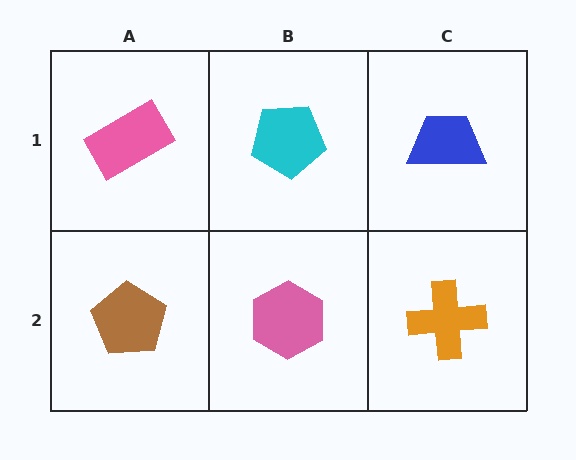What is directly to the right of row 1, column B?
A blue trapezoid.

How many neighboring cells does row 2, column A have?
2.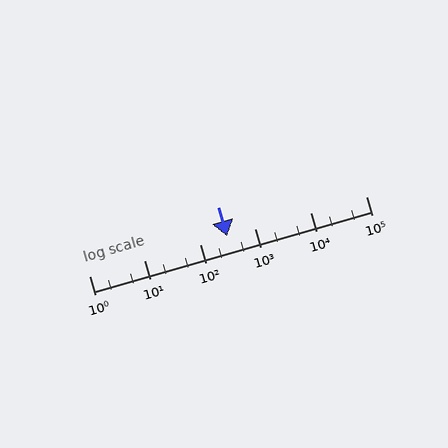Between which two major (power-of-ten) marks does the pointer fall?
The pointer is between 100 and 1000.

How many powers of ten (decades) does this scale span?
The scale spans 5 decades, from 1 to 100000.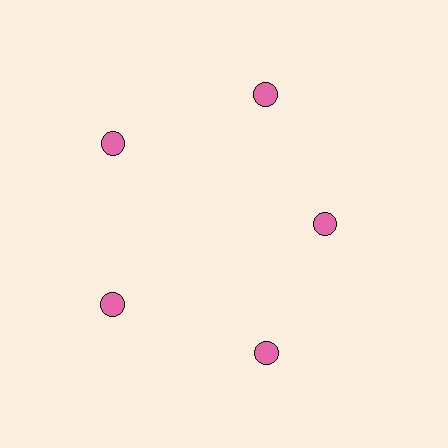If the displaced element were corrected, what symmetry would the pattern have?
It would have 5-fold rotational symmetry — the pattern would map onto itself every 72 degrees.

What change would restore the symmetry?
The symmetry would be restored by moving it outward, back onto the ring so that all 5 circles sit at equal angles and equal distance from the center.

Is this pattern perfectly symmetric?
No. The 5 pink circles are arranged in a ring, but one element near the 3 o'clock position is pulled inward toward the center, breaking the 5-fold rotational symmetry.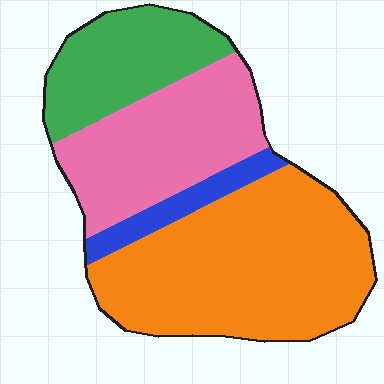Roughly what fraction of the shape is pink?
Pink covers roughly 30% of the shape.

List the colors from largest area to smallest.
From largest to smallest: orange, pink, green, blue.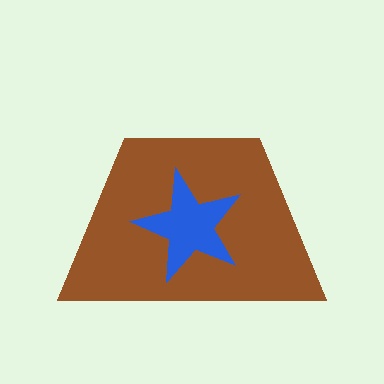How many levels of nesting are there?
2.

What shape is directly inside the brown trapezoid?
The blue star.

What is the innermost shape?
The blue star.